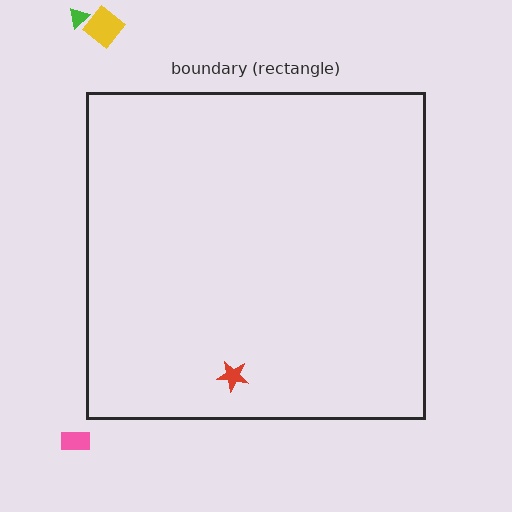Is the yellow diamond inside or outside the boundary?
Outside.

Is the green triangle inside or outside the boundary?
Outside.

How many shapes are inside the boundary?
1 inside, 3 outside.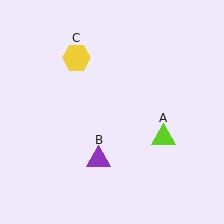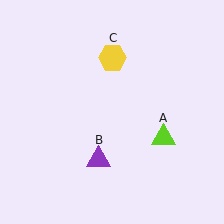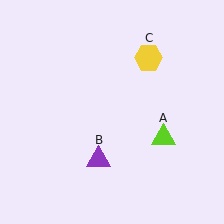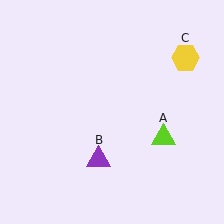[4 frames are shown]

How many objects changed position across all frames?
1 object changed position: yellow hexagon (object C).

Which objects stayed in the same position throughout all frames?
Lime triangle (object A) and purple triangle (object B) remained stationary.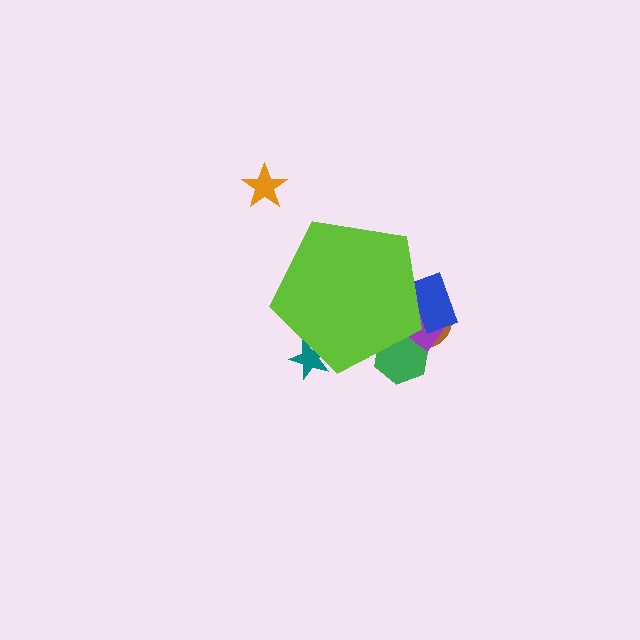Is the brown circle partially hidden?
Yes, the brown circle is partially hidden behind the lime pentagon.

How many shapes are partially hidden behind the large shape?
5 shapes are partially hidden.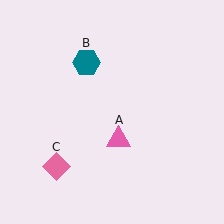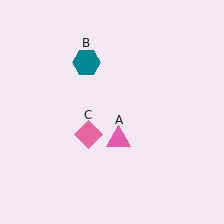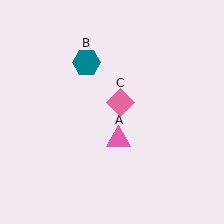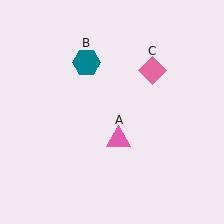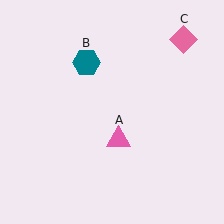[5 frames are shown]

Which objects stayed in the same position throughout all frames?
Pink triangle (object A) and teal hexagon (object B) remained stationary.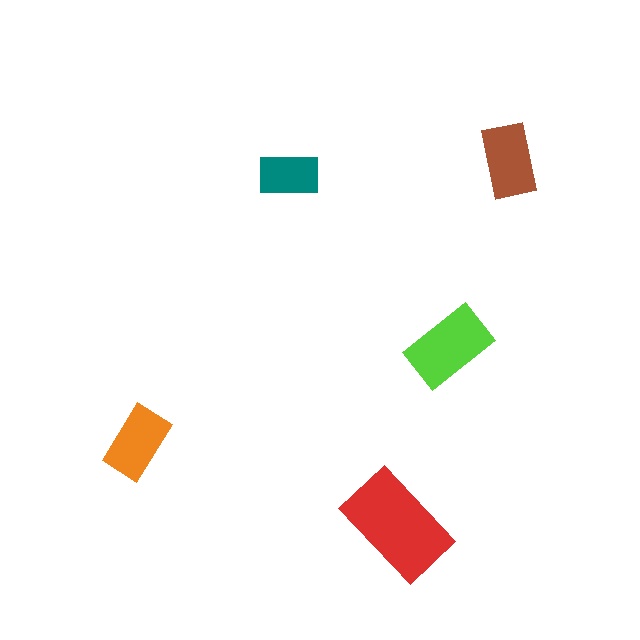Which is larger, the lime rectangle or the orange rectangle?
The lime one.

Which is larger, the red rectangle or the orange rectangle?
The red one.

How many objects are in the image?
There are 5 objects in the image.